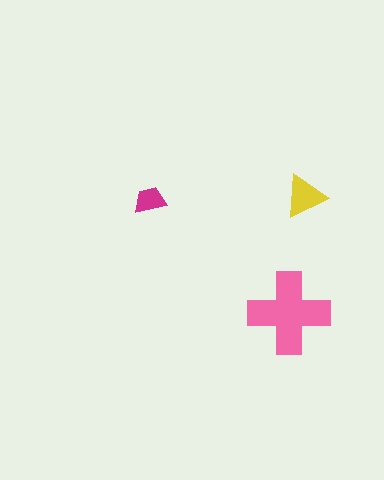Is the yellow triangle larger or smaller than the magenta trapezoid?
Larger.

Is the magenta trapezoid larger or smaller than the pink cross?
Smaller.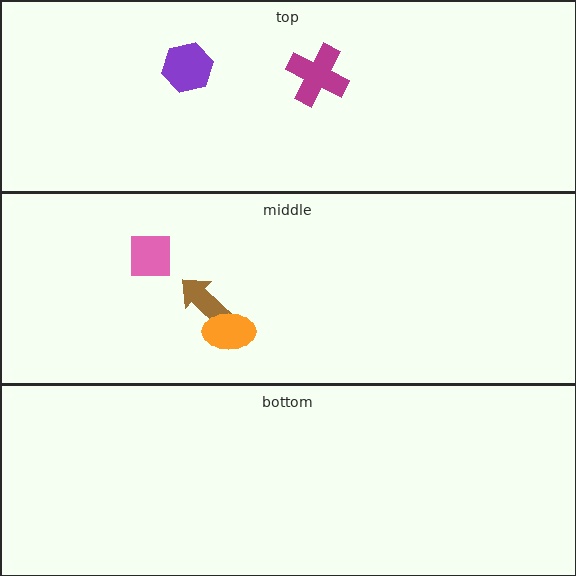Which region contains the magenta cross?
The top region.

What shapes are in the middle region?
The pink square, the brown arrow, the orange ellipse.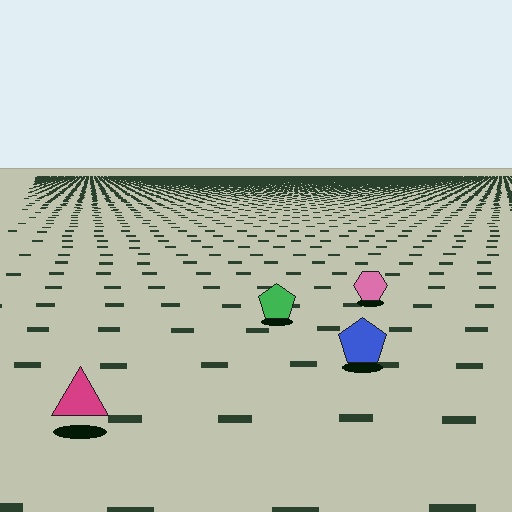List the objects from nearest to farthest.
From nearest to farthest: the magenta triangle, the blue pentagon, the green pentagon, the pink hexagon.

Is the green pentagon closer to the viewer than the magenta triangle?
No. The magenta triangle is closer — you can tell from the texture gradient: the ground texture is coarser near it.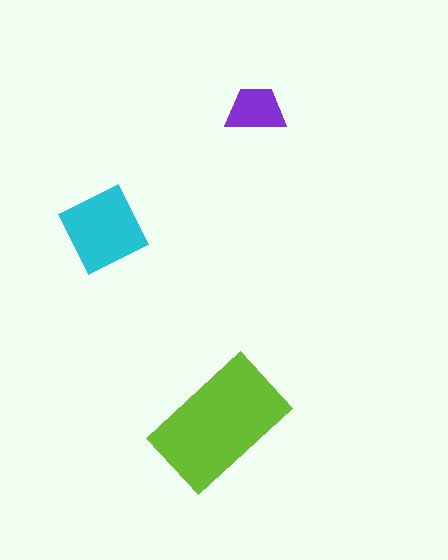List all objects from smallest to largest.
The purple trapezoid, the cyan diamond, the lime rectangle.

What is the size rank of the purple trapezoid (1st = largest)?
3rd.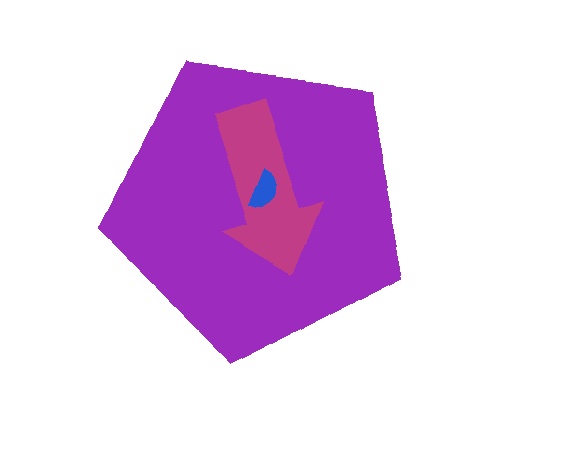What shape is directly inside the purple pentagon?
The magenta arrow.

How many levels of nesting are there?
3.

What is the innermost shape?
The blue semicircle.